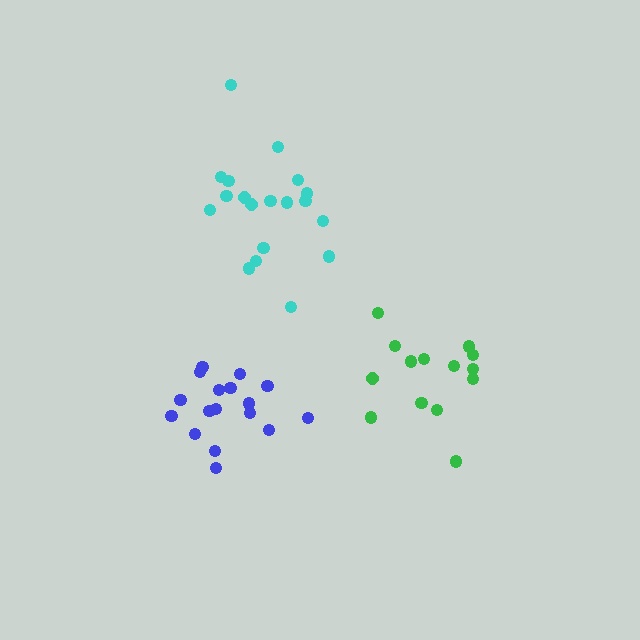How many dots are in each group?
Group 1: 17 dots, Group 2: 14 dots, Group 3: 19 dots (50 total).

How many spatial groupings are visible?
There are 3 spatial groupings.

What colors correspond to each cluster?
The clusters are colored: blue, green, cyan.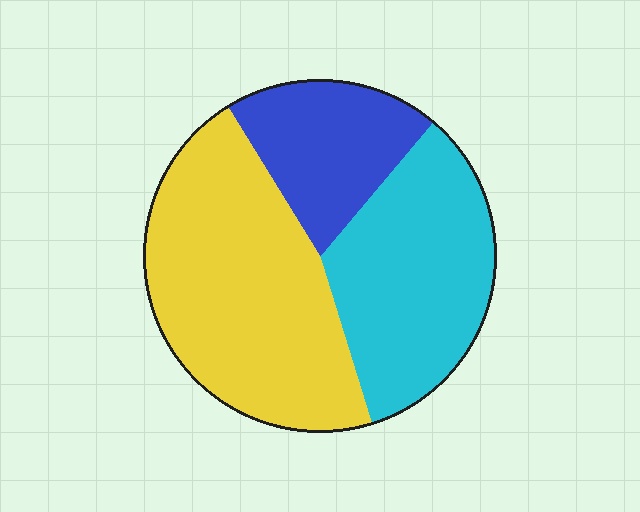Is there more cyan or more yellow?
Yellow.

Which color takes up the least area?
Blue, at roughly 20%.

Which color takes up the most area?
Yellow, at roughly 45%.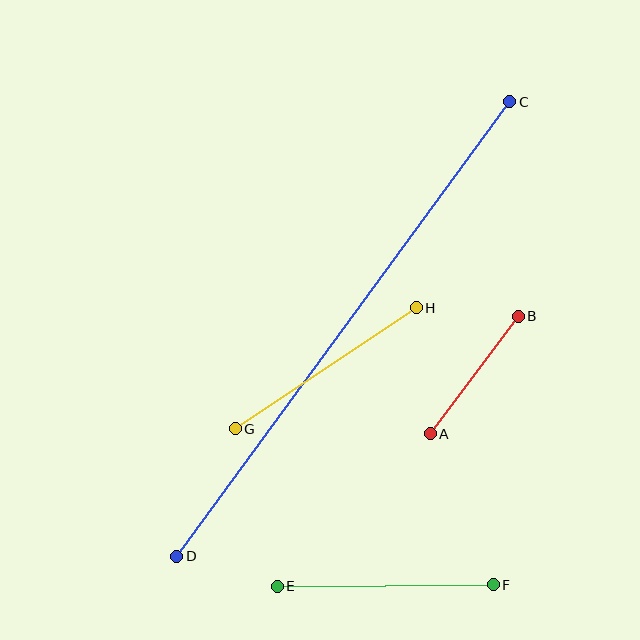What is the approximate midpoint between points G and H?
The midpoint is at approximately (326, 368) pixels.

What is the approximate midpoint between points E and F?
The midpoint is at approximately (385, 585) pixels.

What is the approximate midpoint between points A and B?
The midpoint is at approximately (474, 375) pixels.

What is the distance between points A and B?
The distance is approximately 147 pixels.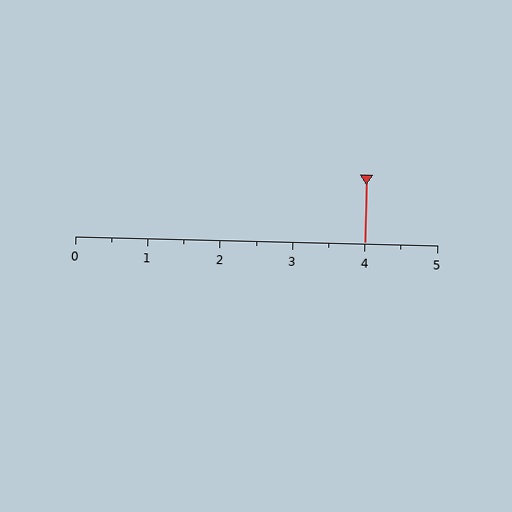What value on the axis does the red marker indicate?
The marker indicates approximately 4.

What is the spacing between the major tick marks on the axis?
The major ticks are spaced 1 apart.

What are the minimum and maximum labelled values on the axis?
The axis runs from 0 to 5.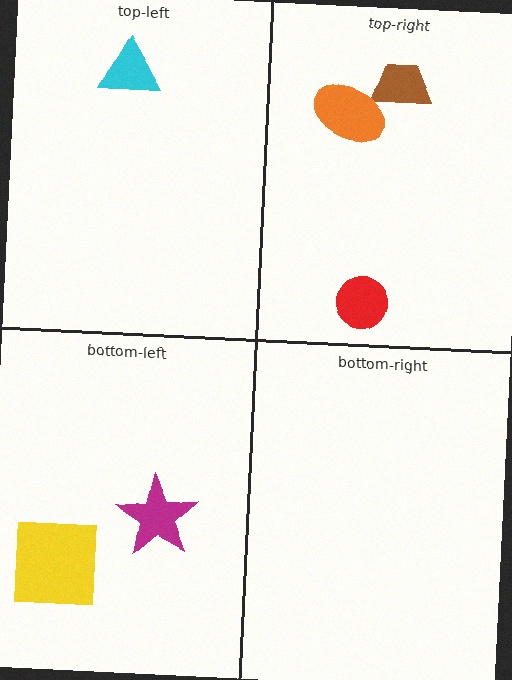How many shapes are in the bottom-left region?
2.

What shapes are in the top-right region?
The brown trapezoid, the red circle, the orange ellipse.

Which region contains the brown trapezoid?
The top-right region.